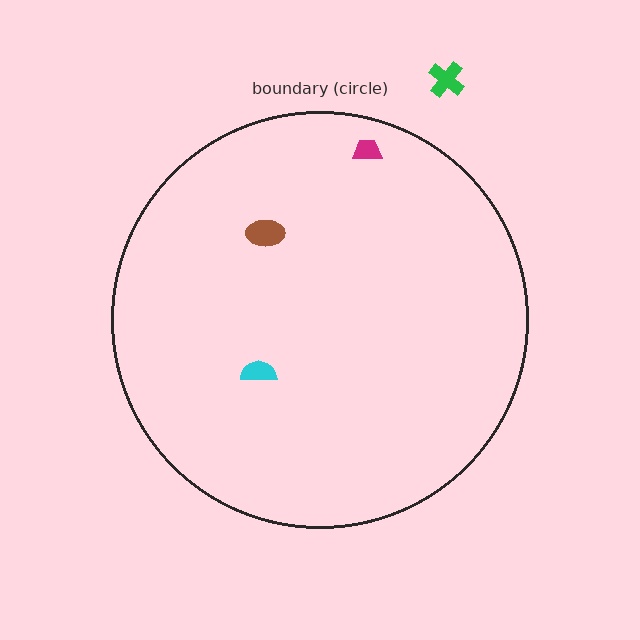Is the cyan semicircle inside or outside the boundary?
Inside.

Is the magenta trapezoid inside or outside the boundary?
Inside.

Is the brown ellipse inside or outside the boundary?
Inside.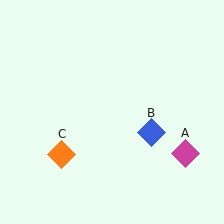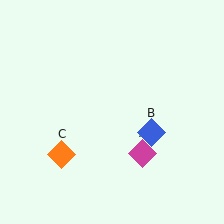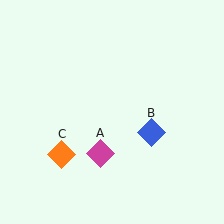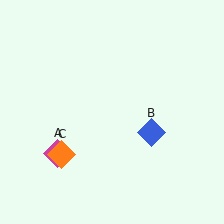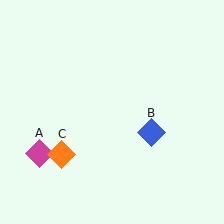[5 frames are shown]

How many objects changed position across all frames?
1 object changed position: magenta diamond (object A).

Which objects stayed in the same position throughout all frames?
Blue diamond (object B) and orange diamond (object C) remained stationary.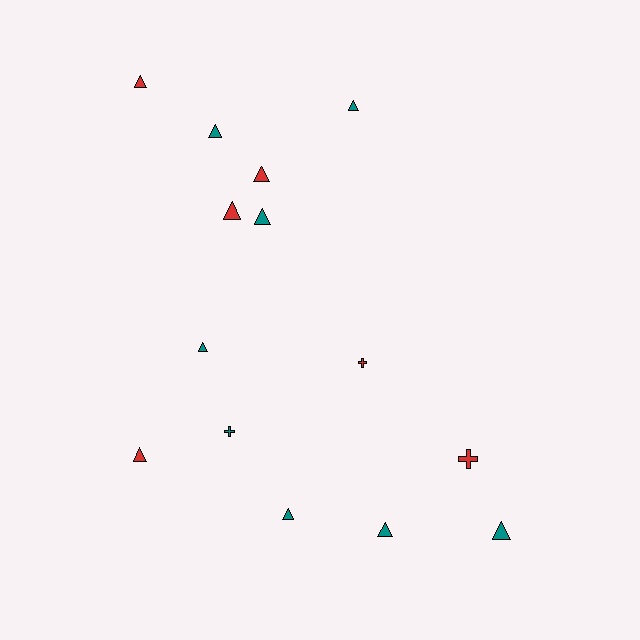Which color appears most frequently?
Teal, with 8 objects.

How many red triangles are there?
There are 4 red triangles.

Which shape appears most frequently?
Triangle, with 11 objects.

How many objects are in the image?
There are 14 objects.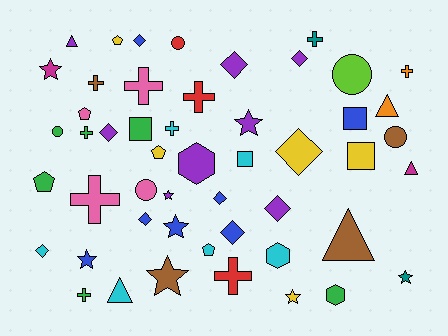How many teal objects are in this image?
There are 2 teal objects.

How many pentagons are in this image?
There are 5 pentagons.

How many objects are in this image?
There are 50 objects.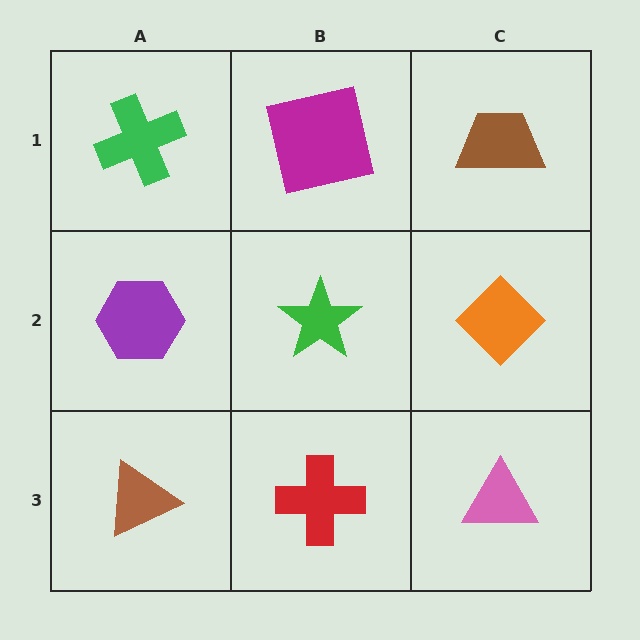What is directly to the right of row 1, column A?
A magenta square.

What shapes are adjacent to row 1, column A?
A purple hexagon (row 2, column A), a magenta square (row 1, column B).